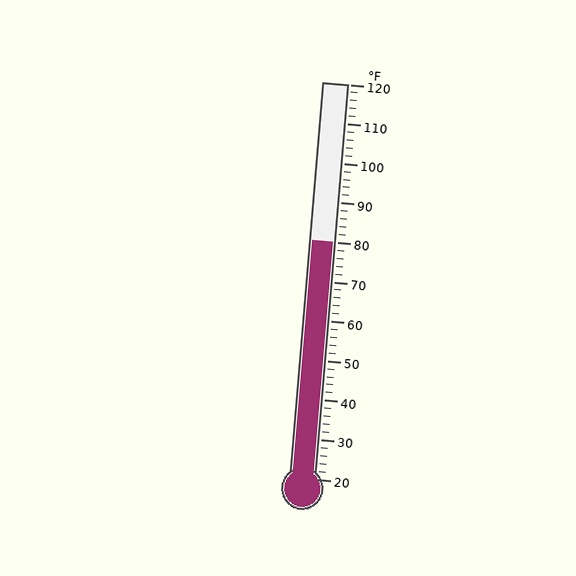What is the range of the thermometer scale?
The thermometer scale ranges from 20°F to 120°F.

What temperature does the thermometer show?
The thermometer shows approximately 80°F.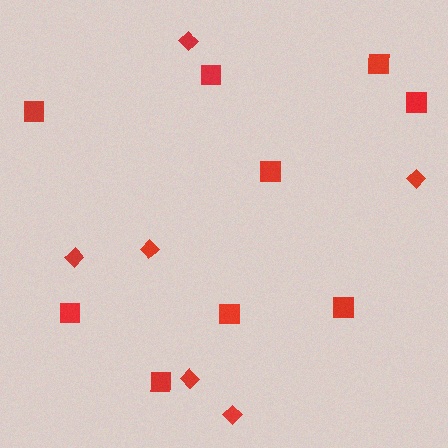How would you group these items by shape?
There are 2 groups: one group of squares (9) and one group of diamonds (6).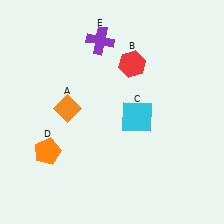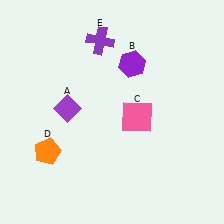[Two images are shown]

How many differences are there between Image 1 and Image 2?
There are 3 differences between the two images.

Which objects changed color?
A changed from orange to purple. B changed from red to purple. C changed from cyan to pink.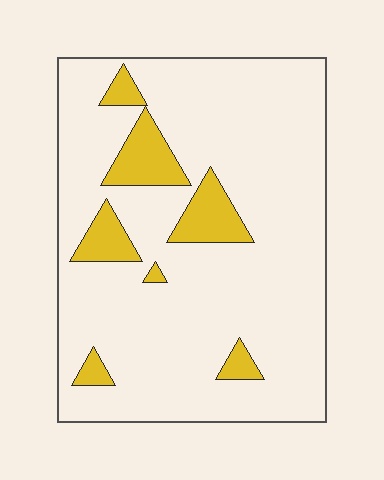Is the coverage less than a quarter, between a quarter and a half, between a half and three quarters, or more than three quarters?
Less than a quarter.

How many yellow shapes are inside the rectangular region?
7.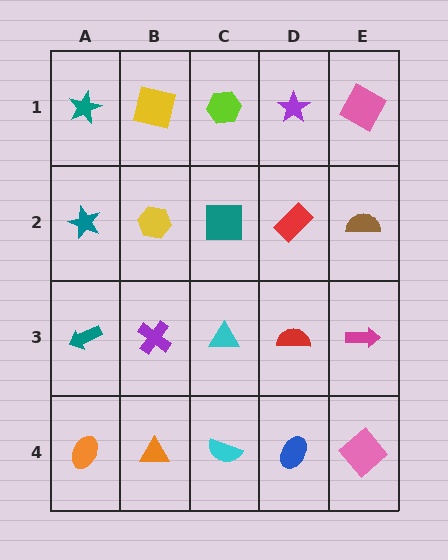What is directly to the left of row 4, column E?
A blue ellipse.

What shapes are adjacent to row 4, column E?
A magenta arrow (row 3, column E), a blue ellipse (row 4, column D).